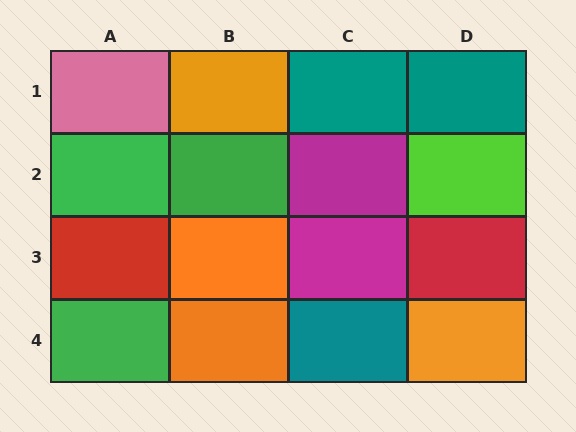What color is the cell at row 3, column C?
Magenta.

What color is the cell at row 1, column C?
Teal.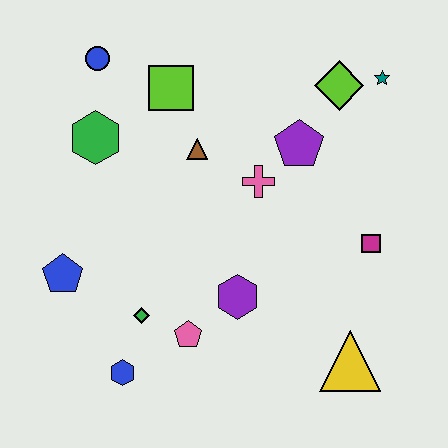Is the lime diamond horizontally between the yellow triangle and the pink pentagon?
Yes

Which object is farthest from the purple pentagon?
The blue hexagon is farthest from the purple pentagon.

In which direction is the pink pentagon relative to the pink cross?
The pink pentagon is below the pink cross.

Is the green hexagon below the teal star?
Yes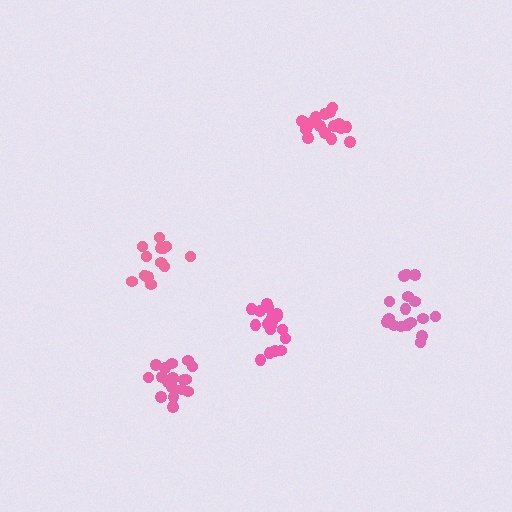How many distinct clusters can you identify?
There are 5 distinct clusters.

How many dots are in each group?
Group 1: 13 dots, Group 2: 18 dots, Group 3: 17 dots, Group 4: 19 dots, Group 5: 19 dots (86 total).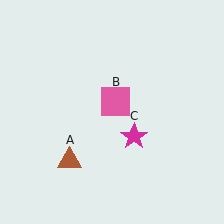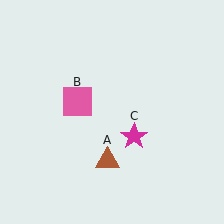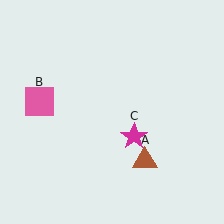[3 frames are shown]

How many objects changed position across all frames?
2 objects changed position: brown triangle (object A), pink square (object B).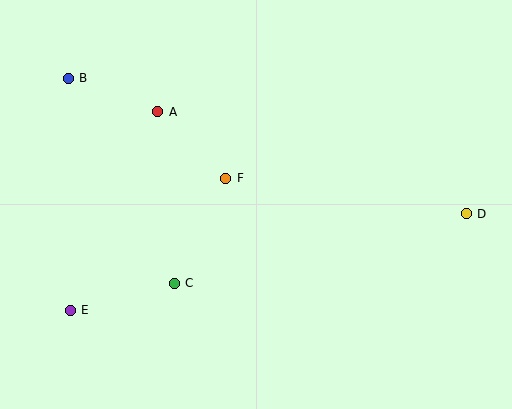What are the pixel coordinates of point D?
Point D is at (466, 214).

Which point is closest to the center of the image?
Point F at (226, 178) is closest to the center.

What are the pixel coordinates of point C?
Point C is at (174, 283).